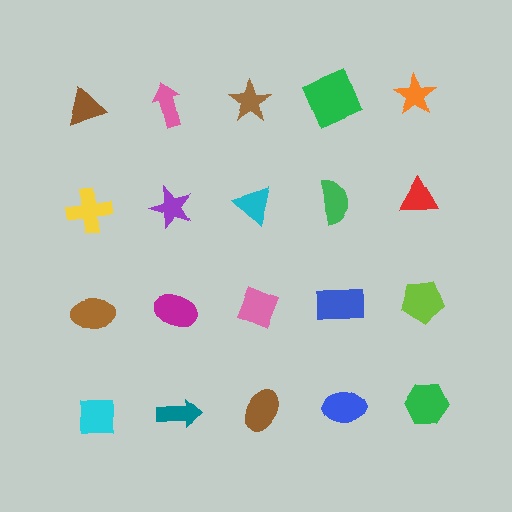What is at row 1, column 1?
A brown triangle.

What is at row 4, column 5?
A green hexagon.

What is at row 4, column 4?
A blue ellipse.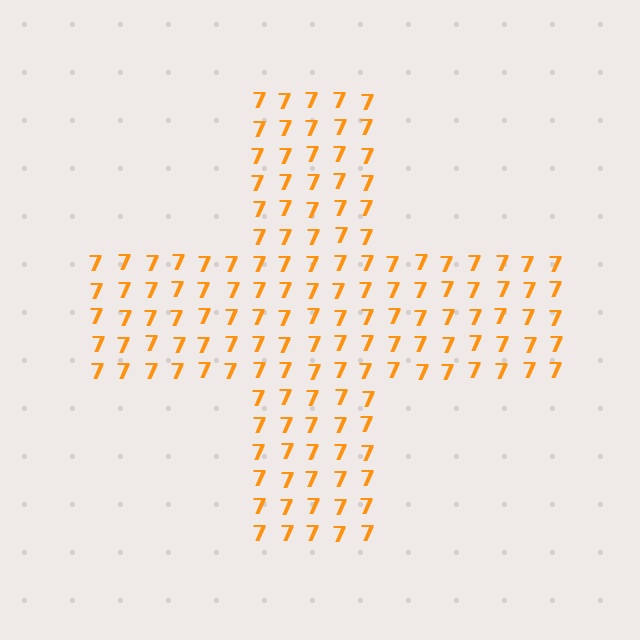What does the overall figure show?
The overall figure shows a cross.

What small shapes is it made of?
It is made of small digit 7's.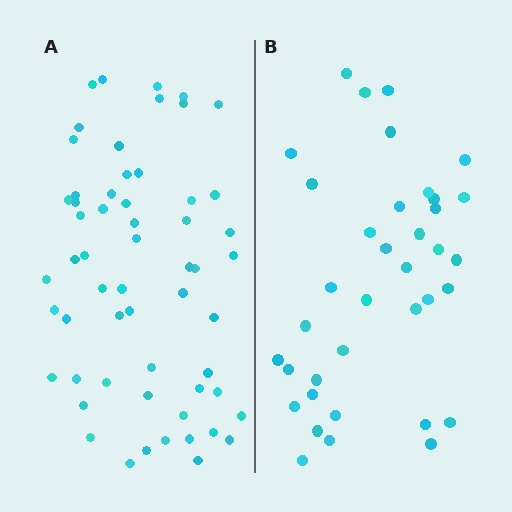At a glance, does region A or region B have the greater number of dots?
Region A (the left region) has more dots.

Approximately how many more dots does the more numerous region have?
Region A has approximately 20 more dots than region B.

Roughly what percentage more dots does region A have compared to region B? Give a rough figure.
About 55% more.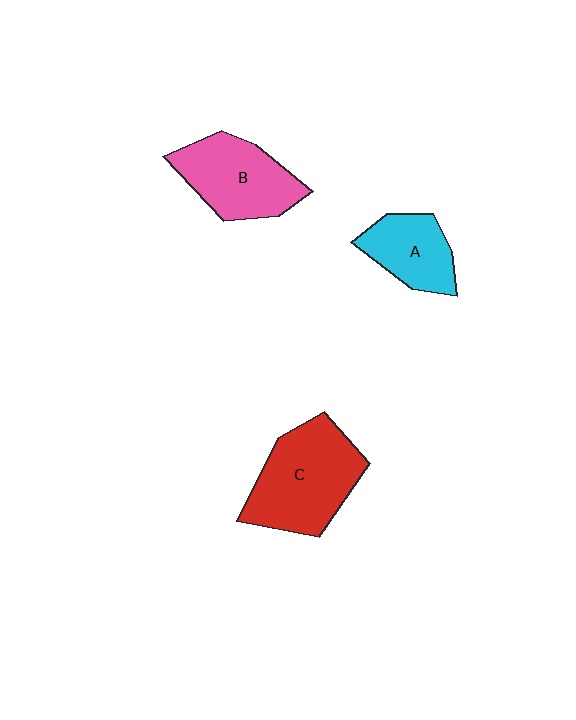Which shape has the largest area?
Shape C (red).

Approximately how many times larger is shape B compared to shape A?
Approximately 1.4 times.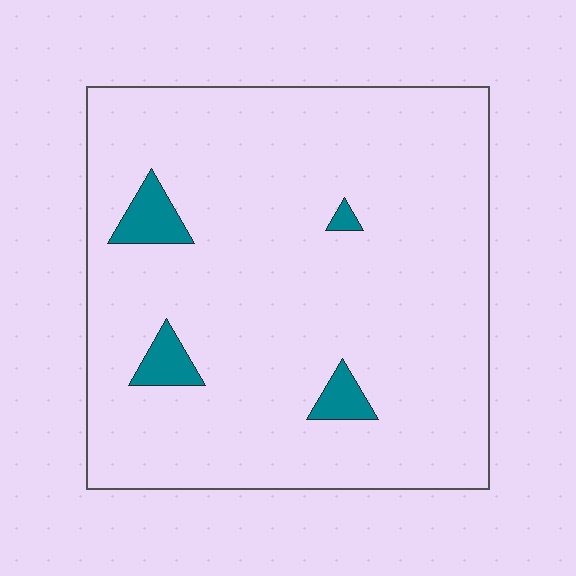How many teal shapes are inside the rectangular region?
4.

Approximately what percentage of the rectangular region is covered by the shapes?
Approximately 5%.